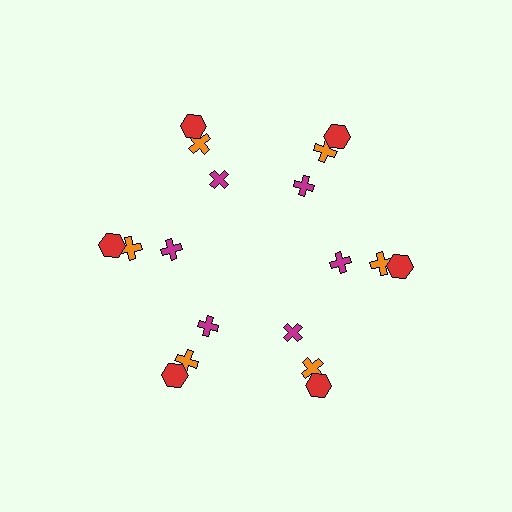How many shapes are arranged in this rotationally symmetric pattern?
There are 18 shapes, arranged in 6 groups of 3.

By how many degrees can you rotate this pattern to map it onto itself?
The pattern maps onto itself every 60 degrees of rotation.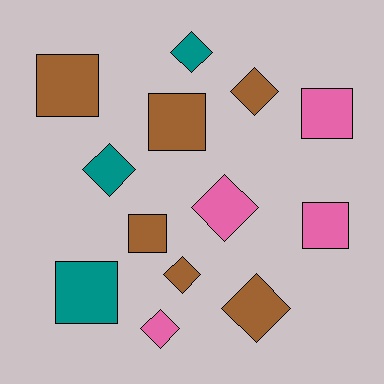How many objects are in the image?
There are 13 objects.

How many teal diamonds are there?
There are 2 teal diamonds.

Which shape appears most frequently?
Diamond, with 7 objects.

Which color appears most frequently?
Brown, with 6 objects.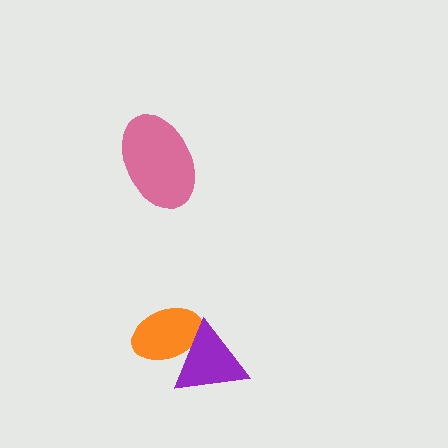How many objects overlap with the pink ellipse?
0 objects overlap with the pink ellipse.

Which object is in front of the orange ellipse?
The purple triangle is in front of the orange ellipse.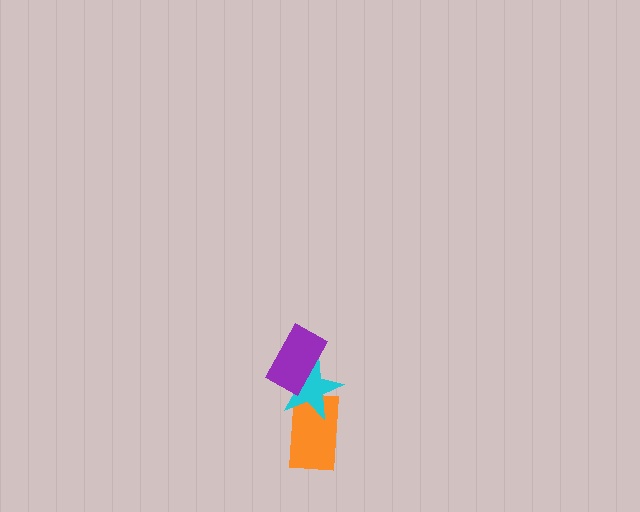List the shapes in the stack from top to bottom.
From top to bottom: the purple rectangle, the cyan star, the orange rectangle.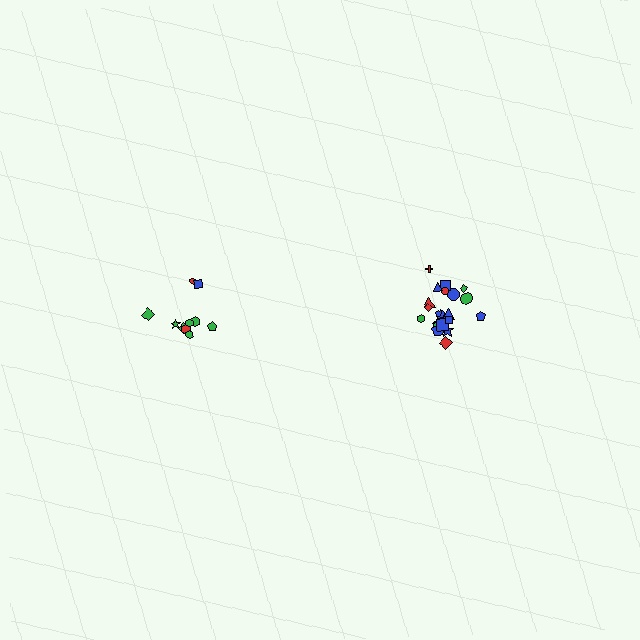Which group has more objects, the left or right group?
The right group.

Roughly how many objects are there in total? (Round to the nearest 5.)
Roughly 30 objects in total.